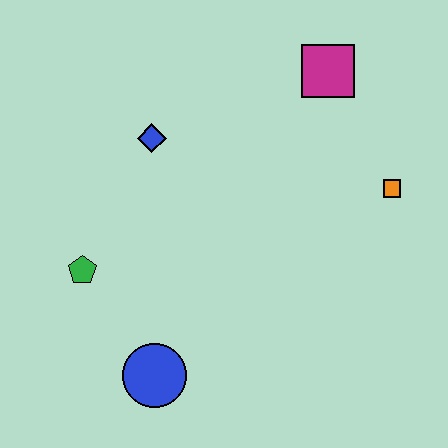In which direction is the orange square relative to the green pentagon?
The orange square is to the right of the green pentagon.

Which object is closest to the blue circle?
The green pentagon is closest to the blue circle.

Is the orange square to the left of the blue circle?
No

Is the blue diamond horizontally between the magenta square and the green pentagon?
Yes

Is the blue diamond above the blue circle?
Yes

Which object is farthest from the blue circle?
The magenta square is farthest from the blue circle.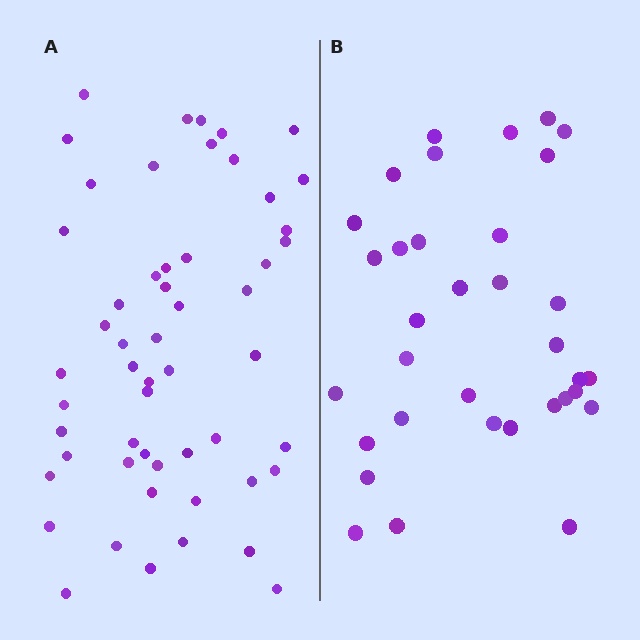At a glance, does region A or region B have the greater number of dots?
Region A (the left region) has more dots.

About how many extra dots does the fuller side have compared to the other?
Region A has approximately 20 more dots than region B.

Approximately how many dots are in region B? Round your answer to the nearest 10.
About 30 dots. (The exact count is 34, which rounds to 30.)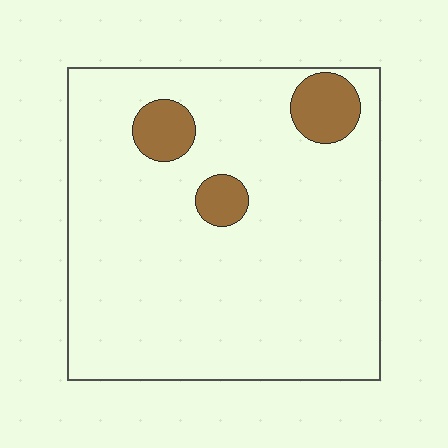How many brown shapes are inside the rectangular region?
3.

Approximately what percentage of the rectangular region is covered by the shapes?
Approximately 10%.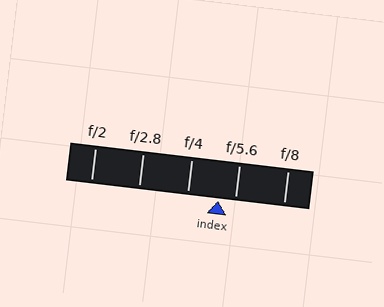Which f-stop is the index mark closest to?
The index mark is closest to f/5.6.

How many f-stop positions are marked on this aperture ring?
There are 5 f-stop positions marked.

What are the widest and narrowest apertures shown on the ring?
The widest aperture shown is f/2 and the narrowest is f/8.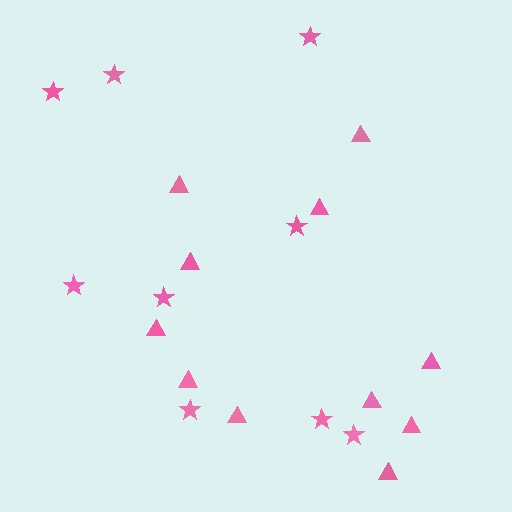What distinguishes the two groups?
There are 2 groups: one group of stars (9) and one group of triangles (11).